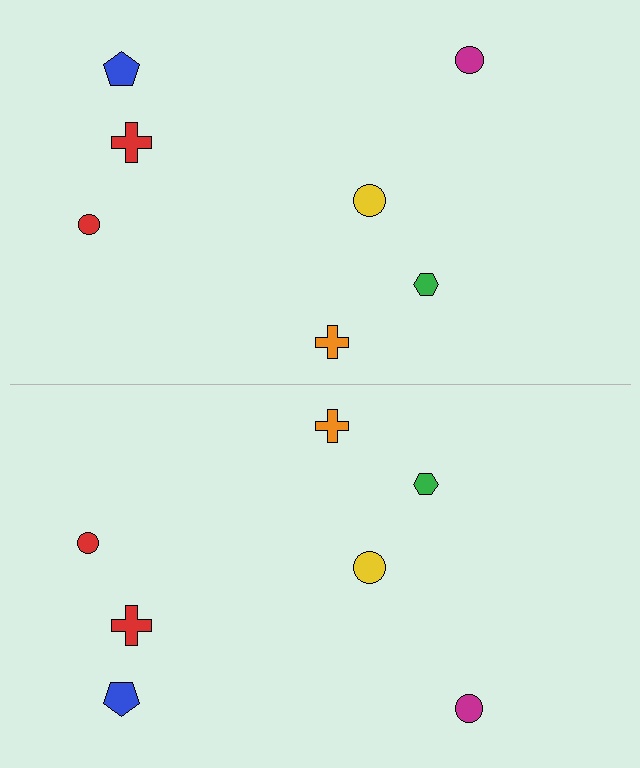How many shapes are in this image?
There are 14 shapes in this image.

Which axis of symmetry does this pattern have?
The pattern has a horizontal axis of symmetry running through the center of the image.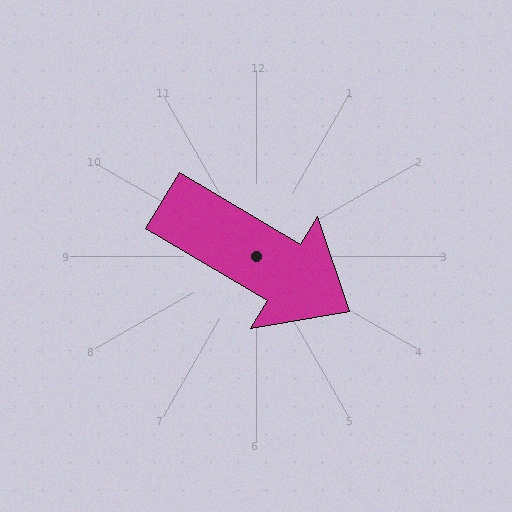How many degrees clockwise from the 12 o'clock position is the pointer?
Approximately 121 degrees.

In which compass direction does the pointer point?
Southeast.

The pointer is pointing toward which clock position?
Roughly 4 o'clock.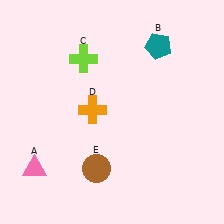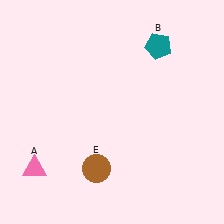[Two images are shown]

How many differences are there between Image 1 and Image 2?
There are 2 differences between the two images.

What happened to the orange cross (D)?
The orange cross (D) was removed in Image 2. It was in the top-left area of Image 1.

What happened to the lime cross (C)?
The lime cross (C) was removed in Image 2. It was in the top-left area of Image 1.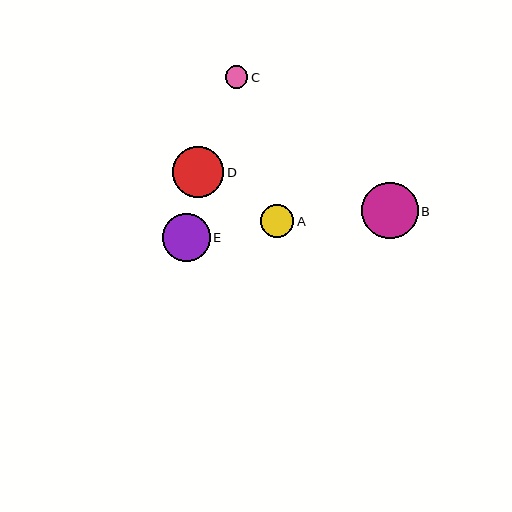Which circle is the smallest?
Circle C is the smallest with a size of approximately 22 pixels.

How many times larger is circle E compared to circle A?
Circle E is approximately 1.5 times the size of circle A.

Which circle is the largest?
Circle B is the largest with a size of approximately 56 pixels.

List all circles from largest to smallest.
From largest to smallest: B, D, E, A, C.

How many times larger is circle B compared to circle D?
Circle B is approximately 1.1 times the size of circle D.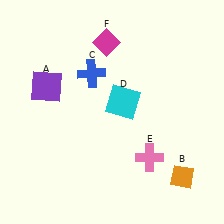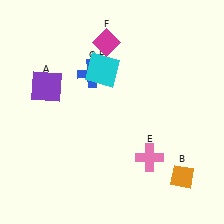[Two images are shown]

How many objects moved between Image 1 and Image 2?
1 object moved between the two images.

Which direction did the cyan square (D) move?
The cyan square (D) moved up.